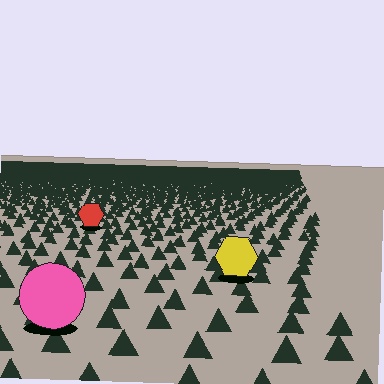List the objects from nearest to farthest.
From nearest to farthest: the pink circle, the yellow hexagon, the red hexagon.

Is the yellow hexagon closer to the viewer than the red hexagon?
Yes. The yellow hexagon is closer — you can tell from the texture gradient: the ground texture is coarser near it.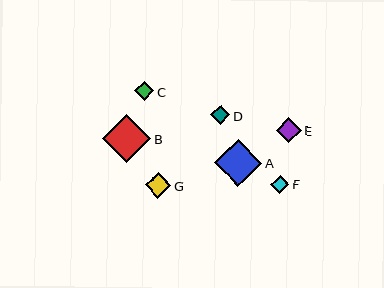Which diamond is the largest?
Diamond B is the largest with a size of approximately 48 pixels.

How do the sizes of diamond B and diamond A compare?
Diamond B and diamond A are approximately the same size.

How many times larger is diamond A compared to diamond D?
Diamond A is approximately 2.5 times the size of diamond D.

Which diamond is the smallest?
Diamond F is the smallest with a size of approximately 18 pixels.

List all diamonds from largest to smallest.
From largest to smallest: B, A, G, E, D, C, F.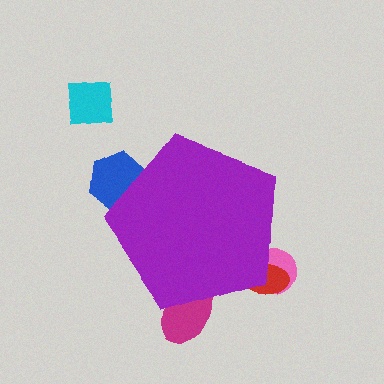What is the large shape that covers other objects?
A purple pentagon.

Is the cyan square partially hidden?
No, the cyan square is fully visible.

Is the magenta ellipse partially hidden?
Yes, the magenta ellipse is partially hidden behind the purple pentagon.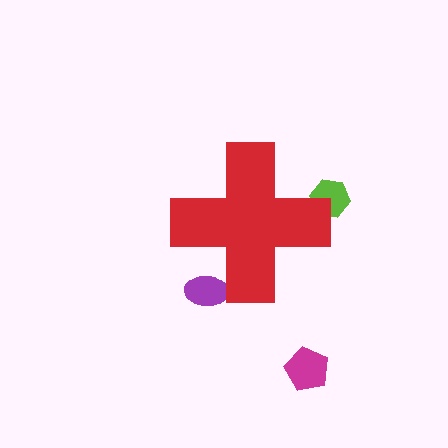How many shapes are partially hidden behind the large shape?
2 shapes are partially hidden.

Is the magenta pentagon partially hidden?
No, the magenta pentagon is fully visible.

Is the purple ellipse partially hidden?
Yes, the purple ellipse is partially hidden behind the red cross.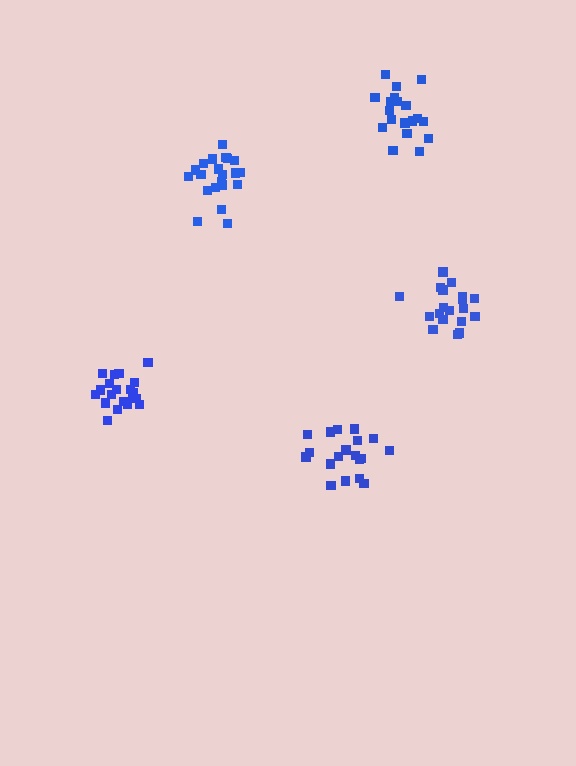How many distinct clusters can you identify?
There are 5 distinct clusters.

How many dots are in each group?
Group 1: 19 dots, Group 2: 21 dots, Group 3: 19 dots, Group 4: 20 dots, Group 5: 19 dots (98 total).